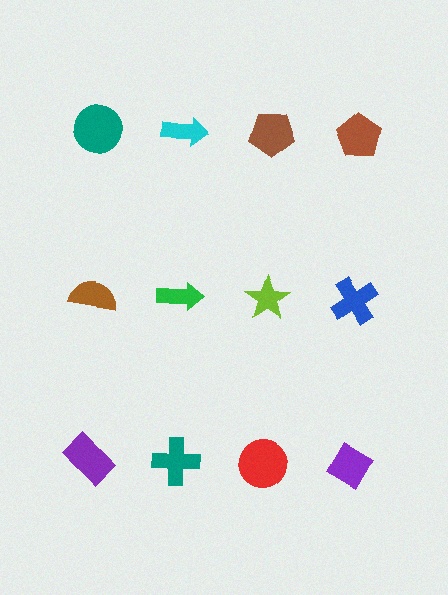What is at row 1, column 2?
A cyan arrow.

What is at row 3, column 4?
A purple diamond.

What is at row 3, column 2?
A teal cross.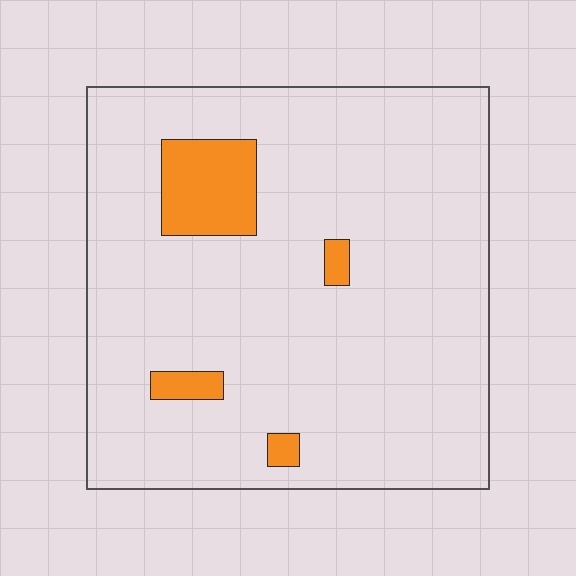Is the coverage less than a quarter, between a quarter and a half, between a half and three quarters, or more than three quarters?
Less than a quarter.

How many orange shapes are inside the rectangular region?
4.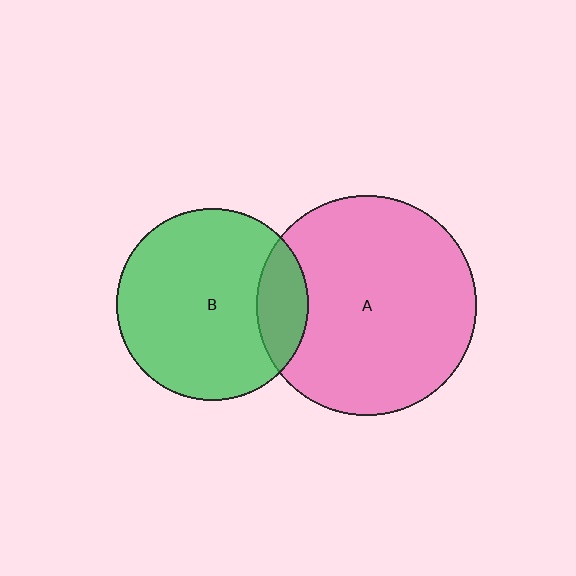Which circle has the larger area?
Circle A (pink).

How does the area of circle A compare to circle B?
Approximately 1.3 times.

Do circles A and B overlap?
Yes.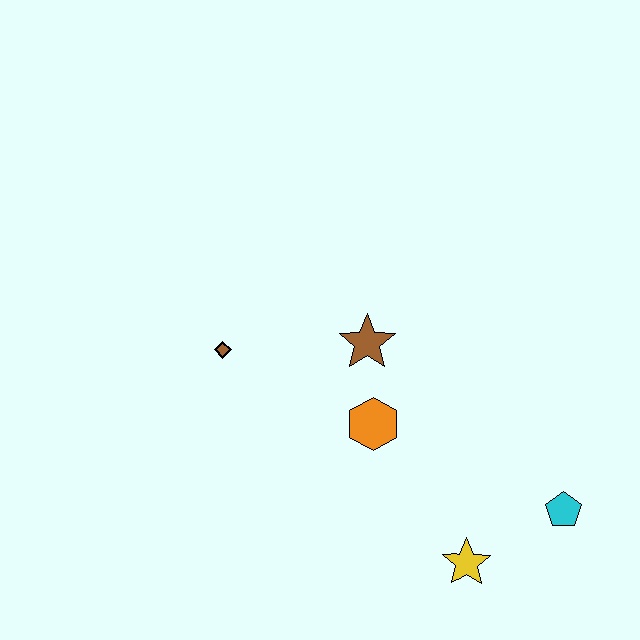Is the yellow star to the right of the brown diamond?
Yes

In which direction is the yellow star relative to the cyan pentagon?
The yellow star is to the left of the cyan pentagon.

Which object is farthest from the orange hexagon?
The cyan pentagon is farthest from the orange hexagon.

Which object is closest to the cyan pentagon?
The yellow star is closest to the cyan pentagon.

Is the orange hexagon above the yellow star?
Yes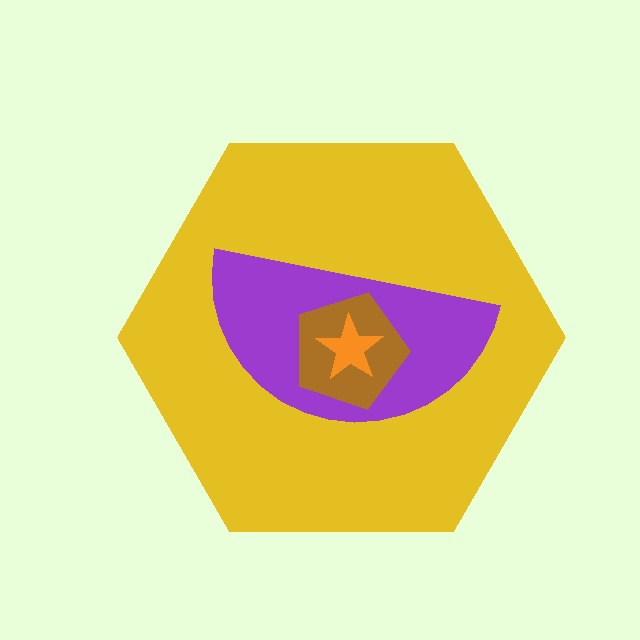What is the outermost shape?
The yellow hexagon.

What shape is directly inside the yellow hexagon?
The purple semicircle.